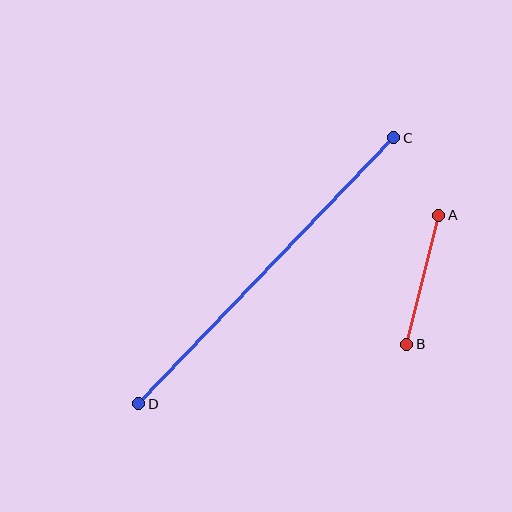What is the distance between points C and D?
The distance is approximately 368 pixels.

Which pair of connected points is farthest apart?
Points C and D are farthest apart.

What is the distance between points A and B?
The distance is approximately 133 pixels.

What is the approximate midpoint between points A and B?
The midpoint is at approximately (423, 280) pixels.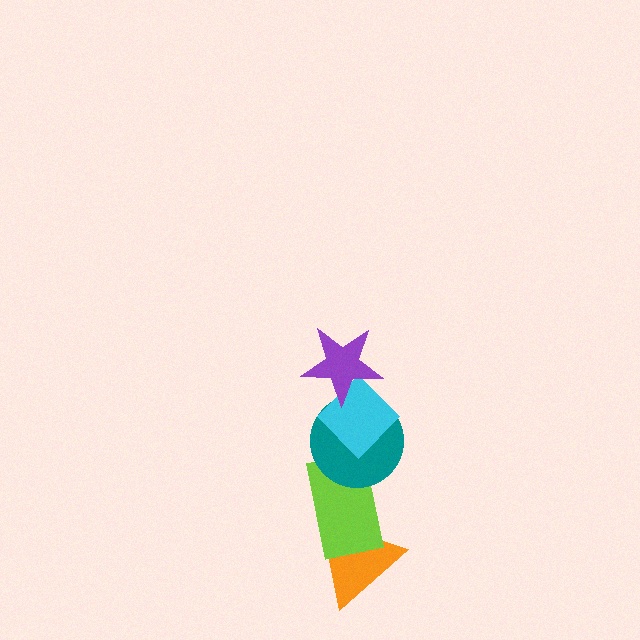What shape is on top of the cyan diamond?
The purple star is on top of the cyan diamond.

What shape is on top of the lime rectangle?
The teal circle is on top of the lime rectangle.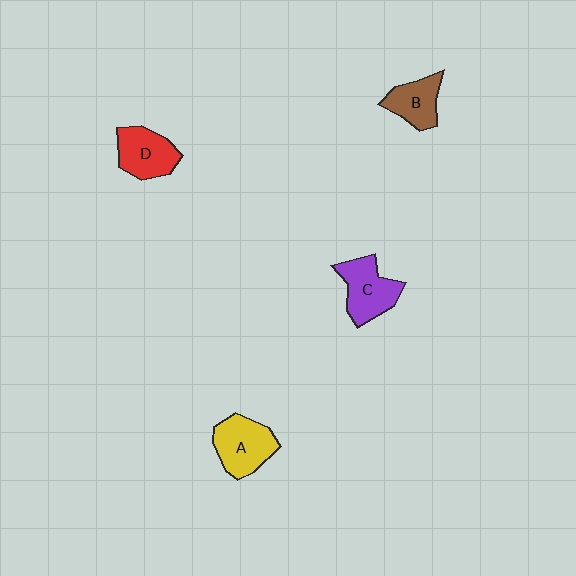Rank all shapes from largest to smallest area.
From largest to smallest: A (yellow), C (purple), D (red), B (brown).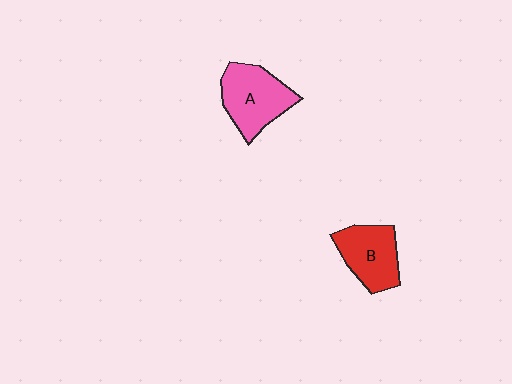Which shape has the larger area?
Shape A (pink).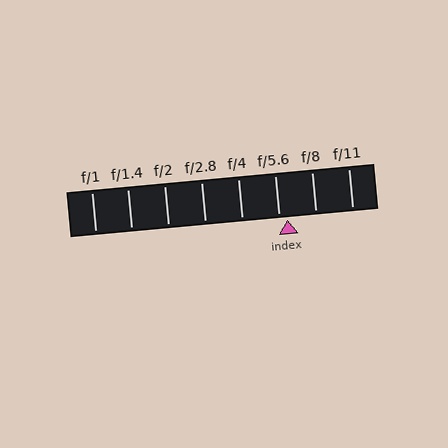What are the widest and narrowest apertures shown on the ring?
The widest aperture shown is f/1 and the narrowest is f/11.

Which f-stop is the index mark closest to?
The index mark is closest to f/5.6.